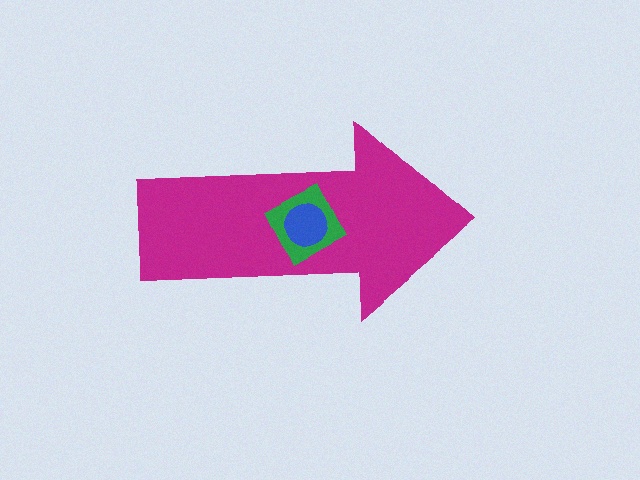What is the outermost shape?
The magenta arrow.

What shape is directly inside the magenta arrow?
The green square.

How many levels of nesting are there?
3.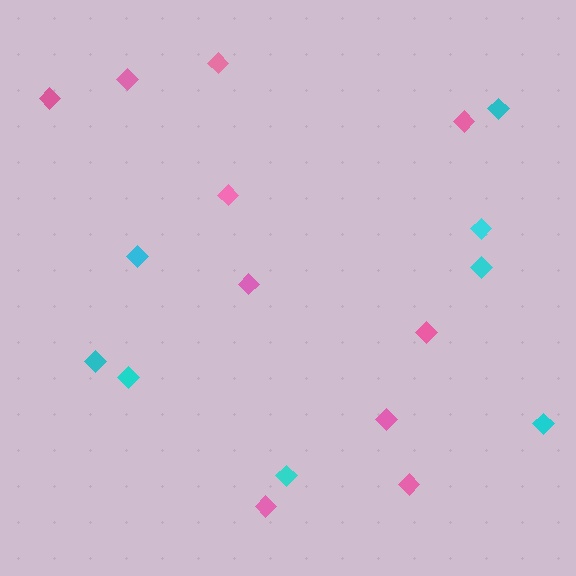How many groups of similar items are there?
There are 2 groups: one group of cyan diamonds (8) and one group of pink diamonds (10).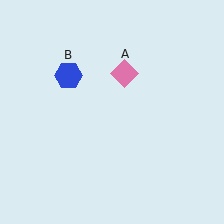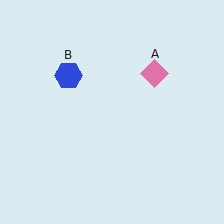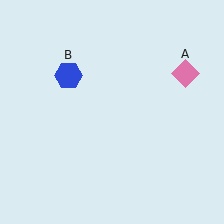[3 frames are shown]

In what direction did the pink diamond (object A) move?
The pink diamond (object A) moved right.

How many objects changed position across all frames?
1 object changed position: pink diamond (object A).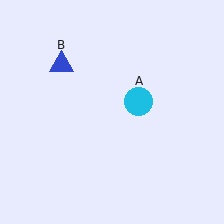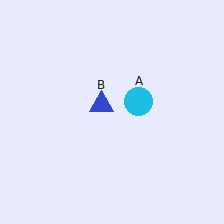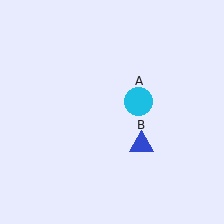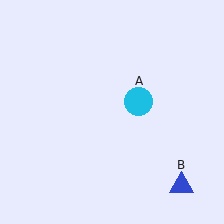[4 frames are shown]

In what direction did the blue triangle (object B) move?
The blue triangle (object B) moved down and to the right.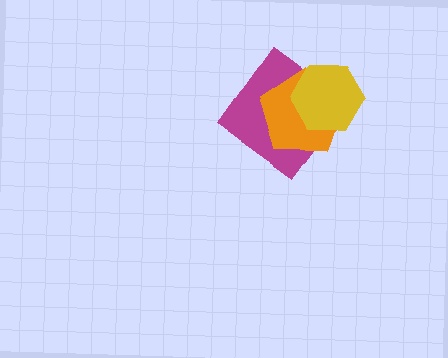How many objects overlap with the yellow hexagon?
2 objects overlap with the yellow hexagon.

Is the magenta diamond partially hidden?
Yes, it is partially covered by another shape.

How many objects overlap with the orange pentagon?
2 objects overlap with the orange pentagon.